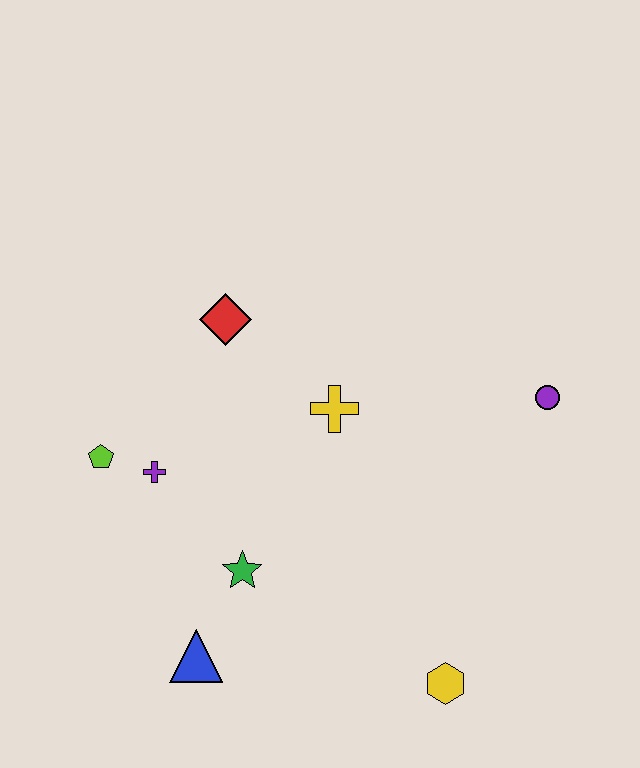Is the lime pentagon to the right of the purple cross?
No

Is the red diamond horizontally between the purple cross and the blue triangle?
No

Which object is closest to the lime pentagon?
The purple cross is closest to the lime pentagon.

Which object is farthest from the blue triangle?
The purple circle is farthest from the blue triangle.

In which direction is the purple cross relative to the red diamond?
The purple cross is below the red diamond.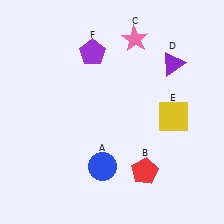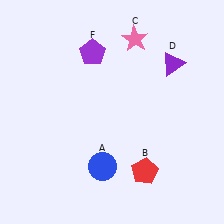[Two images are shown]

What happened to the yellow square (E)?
The yellow square (E) was removed in Image 2. It was in the bottom-right area of Image 1.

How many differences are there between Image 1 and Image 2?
There is 1 difference between the two images.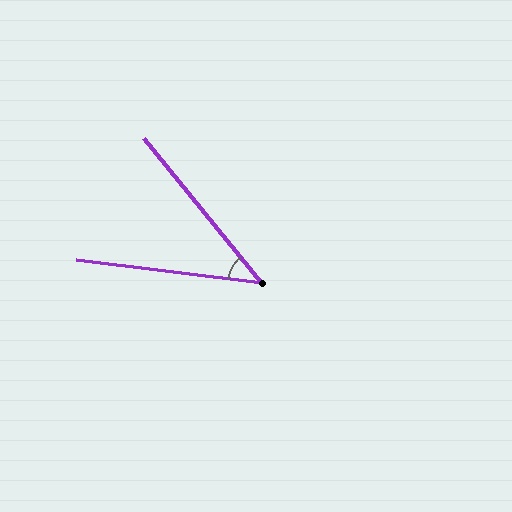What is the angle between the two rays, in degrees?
Approximately 44 degrees.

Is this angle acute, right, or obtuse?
It is acute.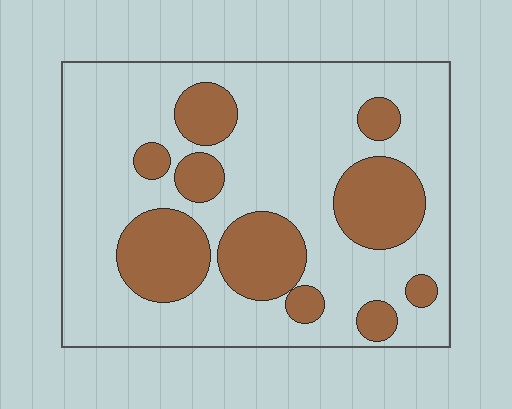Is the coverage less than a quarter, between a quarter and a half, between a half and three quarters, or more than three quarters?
Between a quarter and a half.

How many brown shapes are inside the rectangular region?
10.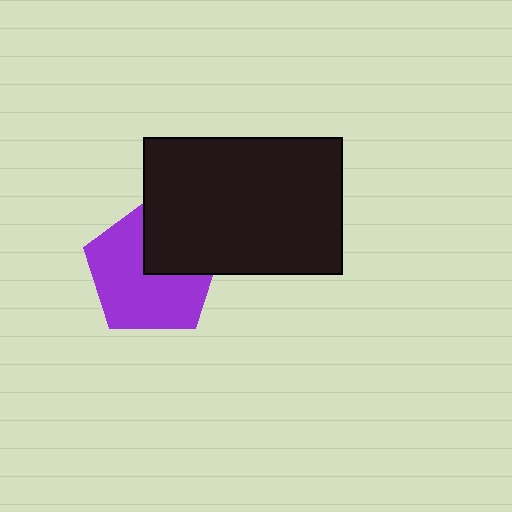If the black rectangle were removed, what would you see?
You would see the complete purple pentagon.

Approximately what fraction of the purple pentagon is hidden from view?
Roughly 33% of the purple pentagon is hidden behind the black rectangle.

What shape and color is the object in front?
The object in front is a black rectangle.